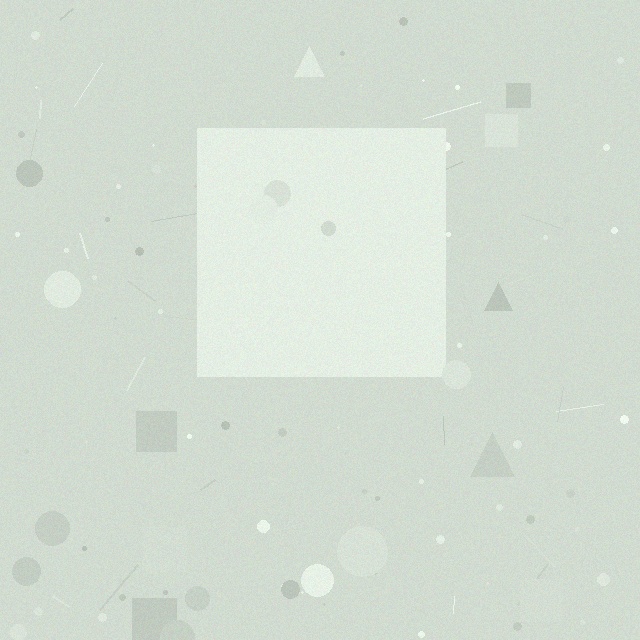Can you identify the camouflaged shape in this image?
The camouflaged shape is a square.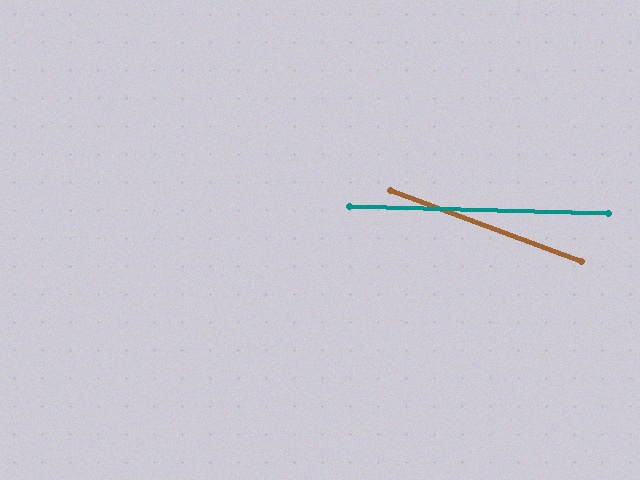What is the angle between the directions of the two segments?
Approximately 19 degrees.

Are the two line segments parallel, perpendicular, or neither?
Neither parallel nor perpendicular — they differ by about 19°.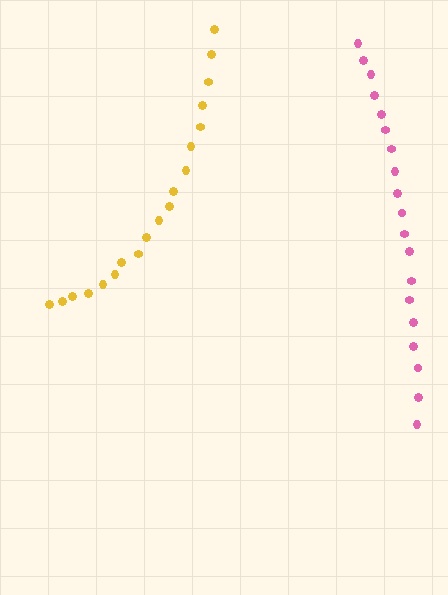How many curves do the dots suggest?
There are 2 distinct paths.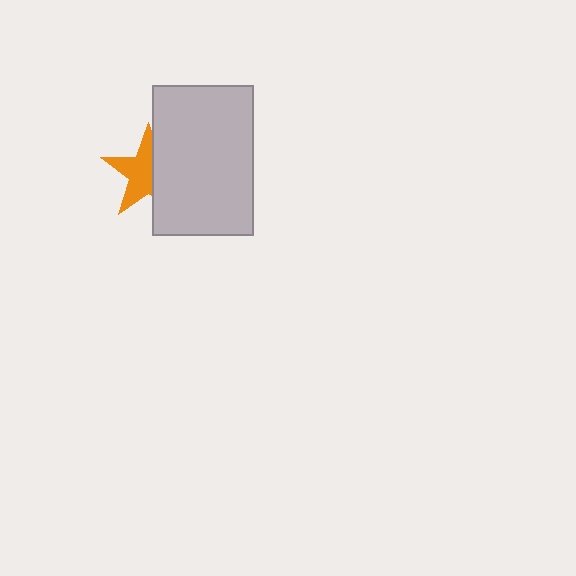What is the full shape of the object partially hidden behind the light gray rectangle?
The partially hidden object is an orange star.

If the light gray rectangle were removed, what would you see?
You would see the complete orange star.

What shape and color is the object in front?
The object in front is a light gray rectangle.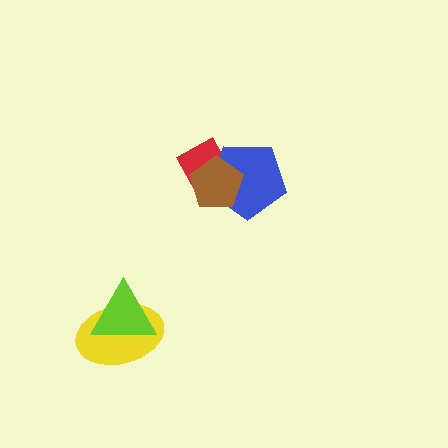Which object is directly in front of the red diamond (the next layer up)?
The blue pentagon is directly in front of the red diamond.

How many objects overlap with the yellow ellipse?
1 object overlaps with the yellow ellipse.